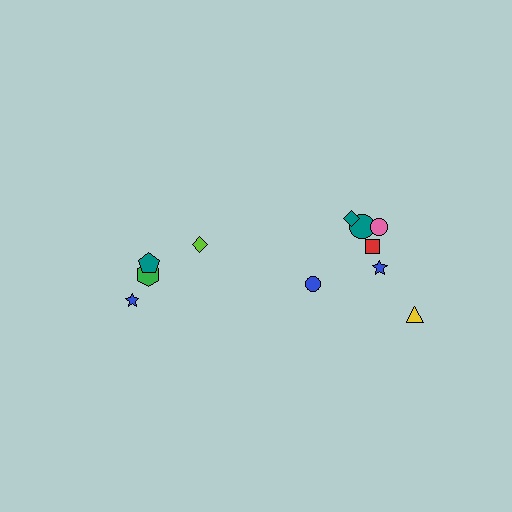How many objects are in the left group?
There are 4 objects.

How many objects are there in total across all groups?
There are 11 objects.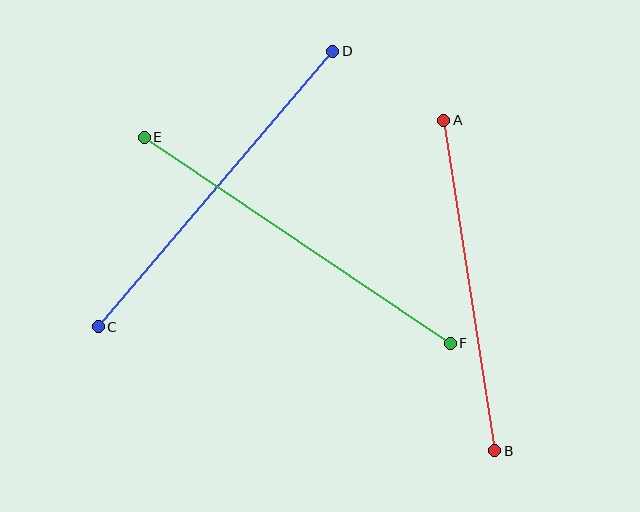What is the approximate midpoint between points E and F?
The midpoint is at approximately (297, 240) pixels.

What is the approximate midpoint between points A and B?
The midpoint is at approximately (469, 285) pixels.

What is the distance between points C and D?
The distance is approximately 362 pixels.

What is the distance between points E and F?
The distance is approximately 369 pixels.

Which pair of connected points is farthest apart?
Points E and F are farthest apart.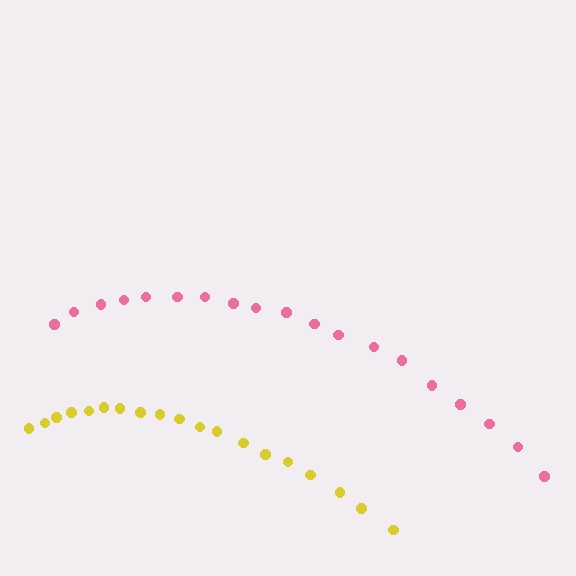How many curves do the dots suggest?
There are 2 distinct paths.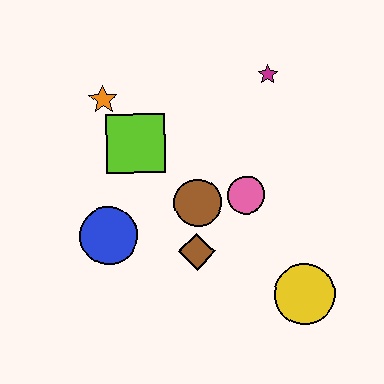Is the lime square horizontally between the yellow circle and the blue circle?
Yes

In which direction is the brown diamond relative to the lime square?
The brown diamond is below the lime square.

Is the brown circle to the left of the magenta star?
Yes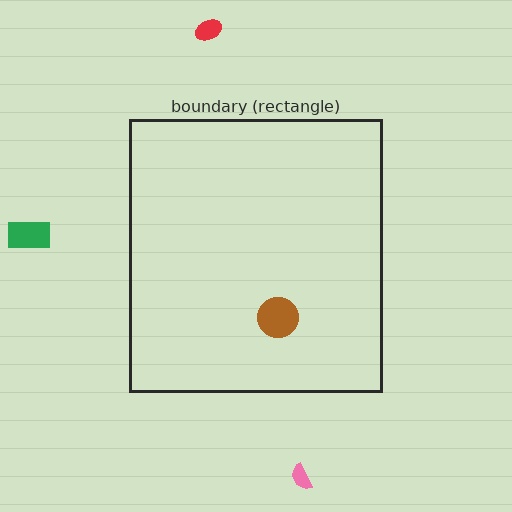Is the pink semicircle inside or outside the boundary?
Outside.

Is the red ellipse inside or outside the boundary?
Outside.